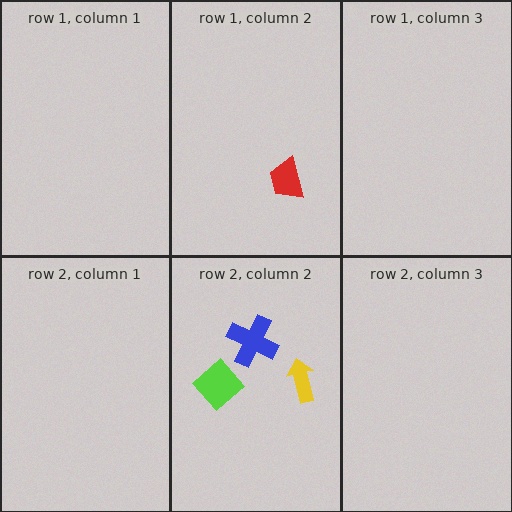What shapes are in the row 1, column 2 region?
The red trapezoid.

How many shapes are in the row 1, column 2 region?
1.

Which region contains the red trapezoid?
The row 1, column 2 region.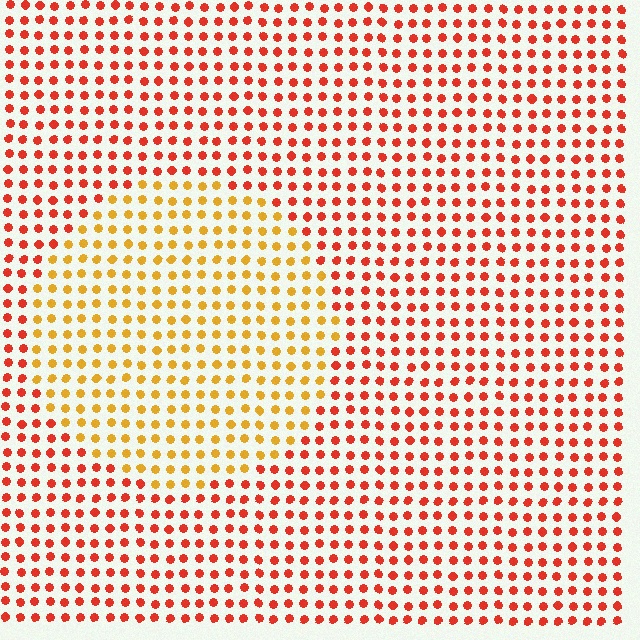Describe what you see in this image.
The image is filled with small red elements in a uniform arrangement. A circle-shaped region is visible where the elements are tinted to a slightly different hue, forming a subtle color boundary.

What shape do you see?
I see a circle.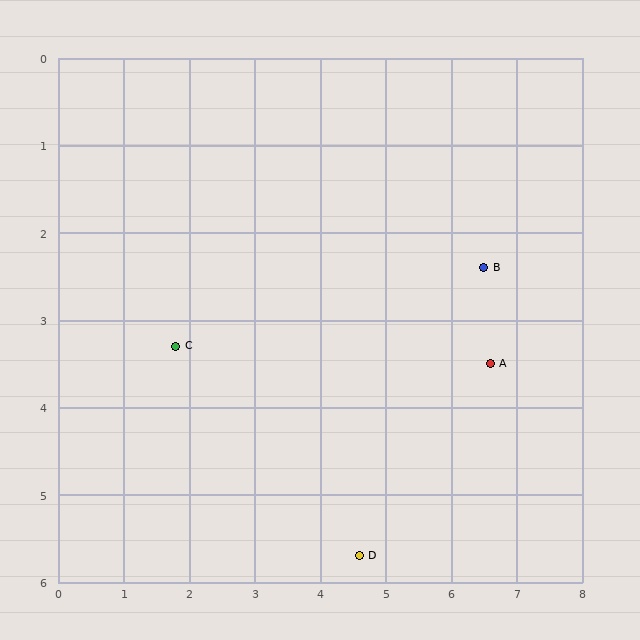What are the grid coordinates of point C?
Point C is at approximately (1.8, 3.3).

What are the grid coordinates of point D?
Point D is at approximately (4.6, 5.7).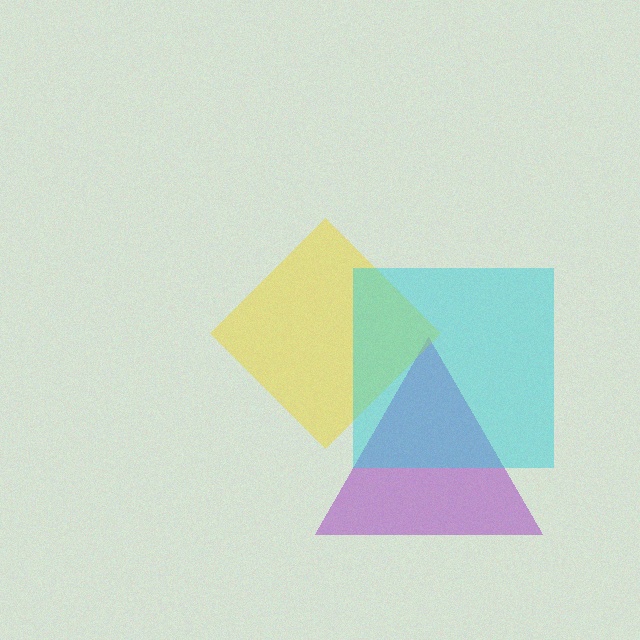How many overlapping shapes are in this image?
There are 3 overlapping shapes in the image.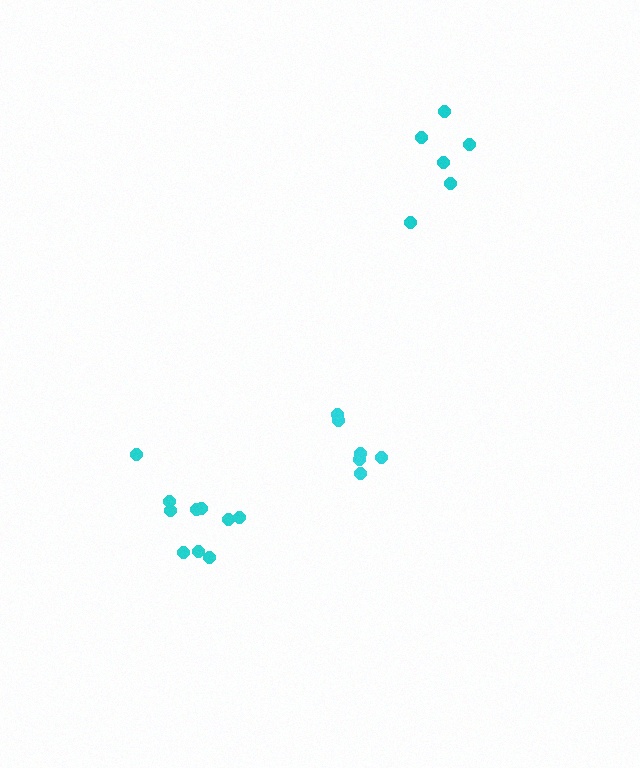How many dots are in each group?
Group 1: 6 dots, Group 2: 10 dots, Group 3: 6 dots (22 total).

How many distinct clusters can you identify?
There are 3 distinct clusters.